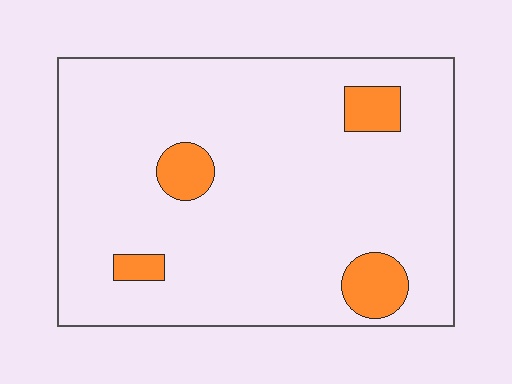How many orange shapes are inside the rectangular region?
4.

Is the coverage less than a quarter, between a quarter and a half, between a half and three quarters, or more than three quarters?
Less than a quarter.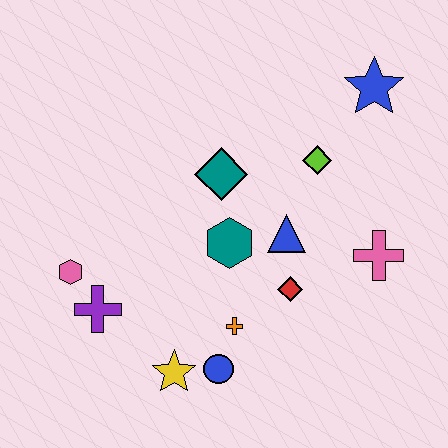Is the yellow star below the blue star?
Yes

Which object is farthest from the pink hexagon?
The blue star is farthest from the pink hexagon.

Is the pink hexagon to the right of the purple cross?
No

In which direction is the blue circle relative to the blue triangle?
The blue circle is below the blue triangle.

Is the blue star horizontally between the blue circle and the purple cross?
No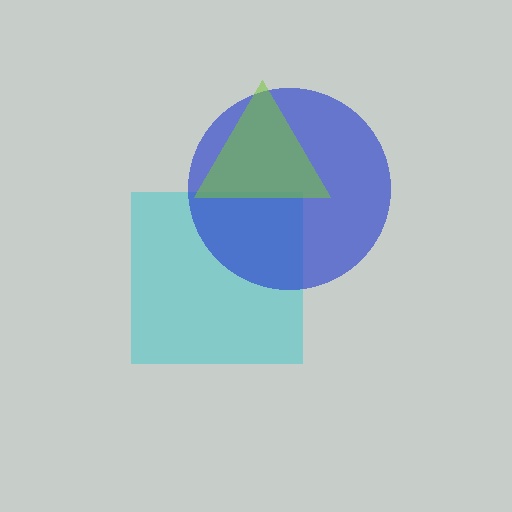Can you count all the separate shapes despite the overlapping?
Yes, there are 3 separate shapes.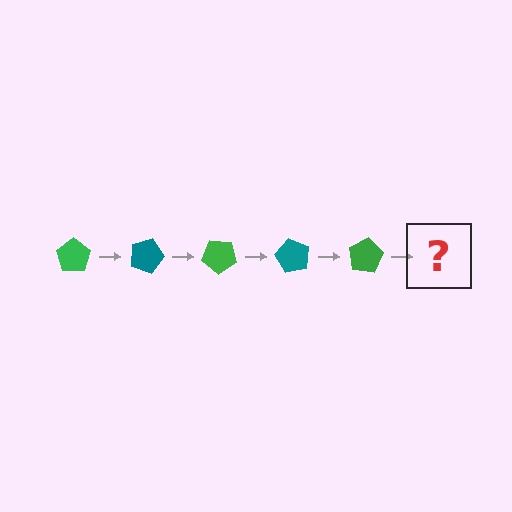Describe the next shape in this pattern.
It should be a teal pentagon, rotated 100 degrees from the start.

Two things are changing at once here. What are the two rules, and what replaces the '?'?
The two rules are that it rotates 20 degrees each step and the color cycles through green and teal. The '?' should be a teal pentagon, rotated 100 degrees from the start.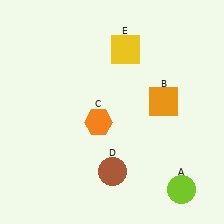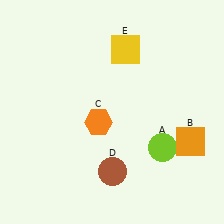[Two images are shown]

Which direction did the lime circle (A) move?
The lime circle (A) moved up.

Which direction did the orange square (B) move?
The orange square (B) moved down.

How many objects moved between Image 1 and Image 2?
2 objects moved between the two images.